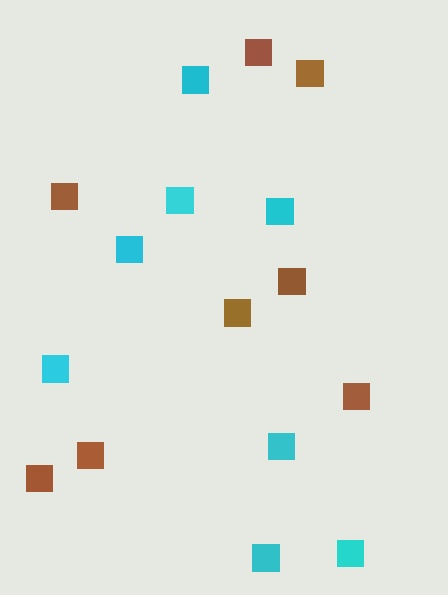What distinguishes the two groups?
There are 2 groups: one group of brown squares (8) and one group of cyan squares (8).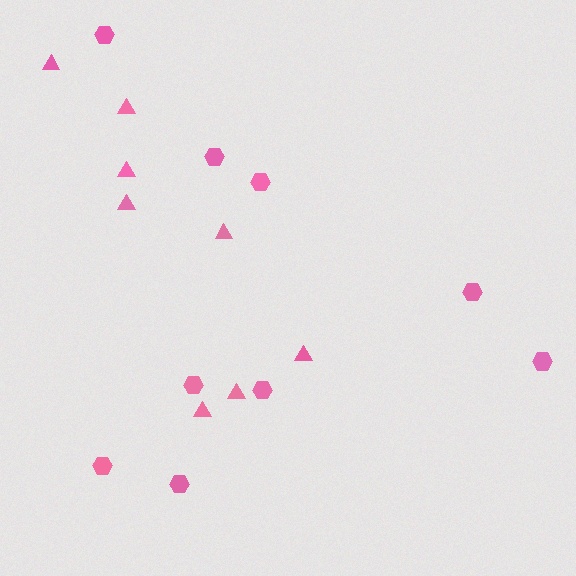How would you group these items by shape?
There are 2 groups: one group of triangles (8) and one group of hexagons (9).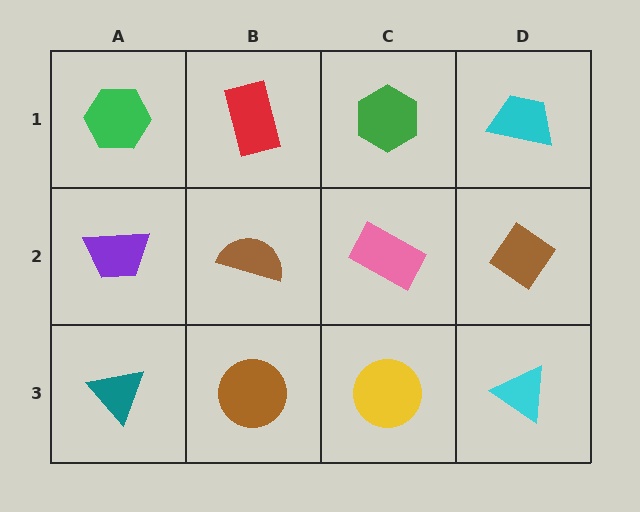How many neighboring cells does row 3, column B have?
3.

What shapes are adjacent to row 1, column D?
A brown diamond (row 2, column D), a green hexagon (row 1, column C).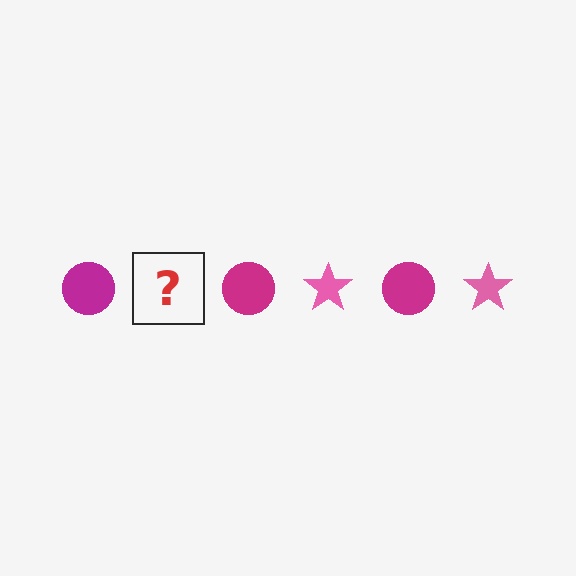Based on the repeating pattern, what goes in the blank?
The blank should be a pink star.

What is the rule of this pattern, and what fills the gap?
The rule is that the pattern alternates between magenta circle and pink star. The gap should be filled with a pink star.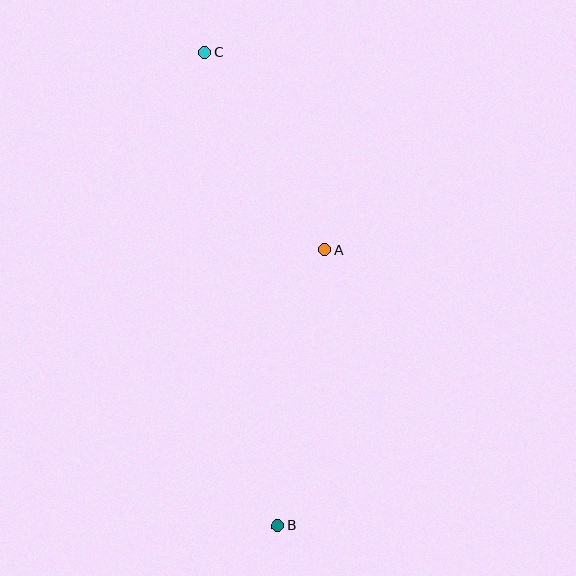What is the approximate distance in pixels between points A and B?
The distance between A and B is approximately 280 pixels.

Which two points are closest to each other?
Points A and C are closest to each other.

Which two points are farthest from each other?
Points B and C are farthest from each other.